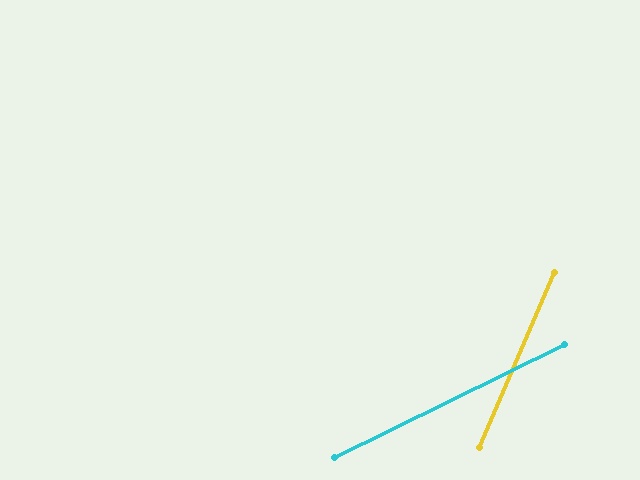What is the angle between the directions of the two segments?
Approximately 41 degrees.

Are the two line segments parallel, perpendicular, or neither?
Neither parallel nor perpendicular — they differ by about 41°.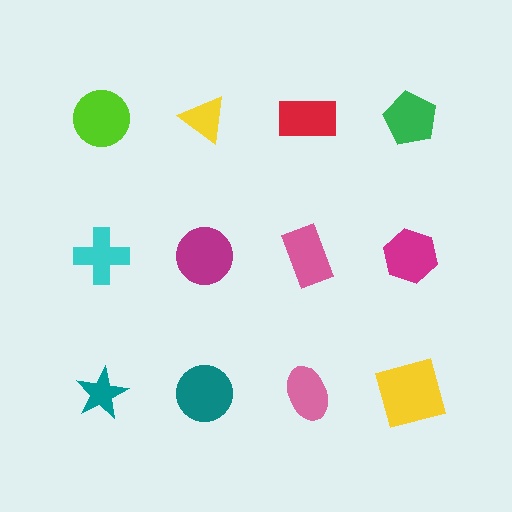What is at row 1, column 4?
A green pentagon.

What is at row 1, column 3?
A red rectangle.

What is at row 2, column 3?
A pink rectangle.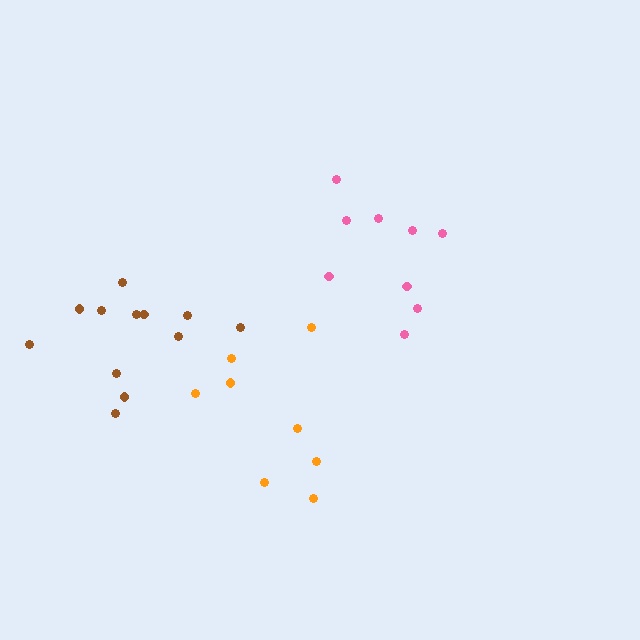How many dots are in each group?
Group 1: 9 dots, Group 2: 8 dots, Group 3: 12 dots (29 total).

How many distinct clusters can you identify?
There are 3 distinct clusters.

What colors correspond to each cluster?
The clusters are colored: pink, orange, brown.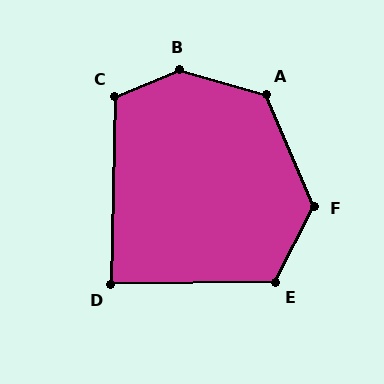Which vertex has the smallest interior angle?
D, at approximately 88 degrees.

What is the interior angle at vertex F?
Approximately 130 degrees (obtuse).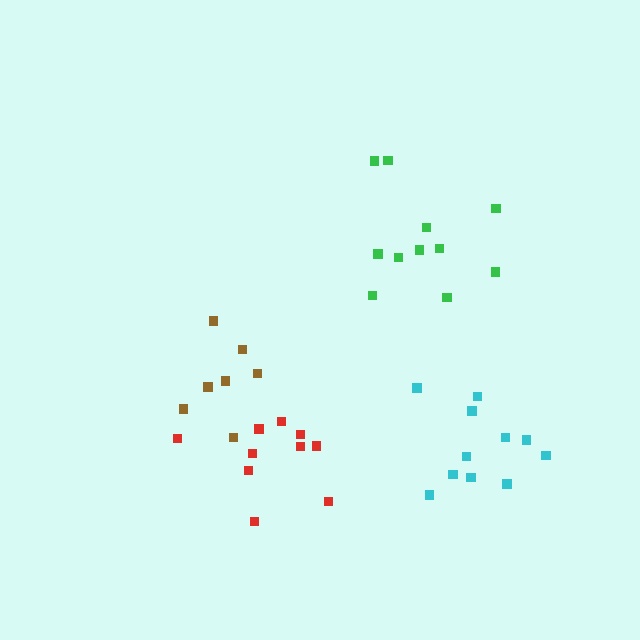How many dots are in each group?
Group 1: 11 dots, Group 2: 7 dots, Group 3: 11 dots, Group 4: 10 dots (39 total).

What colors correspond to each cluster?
The clusters are colored: green, brown, cyan, red.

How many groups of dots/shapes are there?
There are 4 groups.